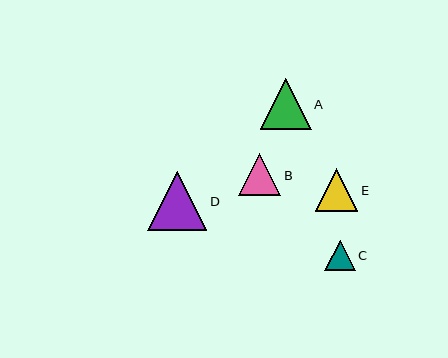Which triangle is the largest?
Triangle D is the largest with a size of approximately 59 pixels.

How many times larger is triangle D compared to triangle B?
Triangle D is approximately 1.4 times the size of triangle B.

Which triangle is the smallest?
Triangle C is the smallest with a size of approximately 30 pixels.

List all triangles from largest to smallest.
From largest to smallest: D, A, E, B, C.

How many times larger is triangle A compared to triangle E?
Triangle A is approximately 1.2 times the size of triangle E.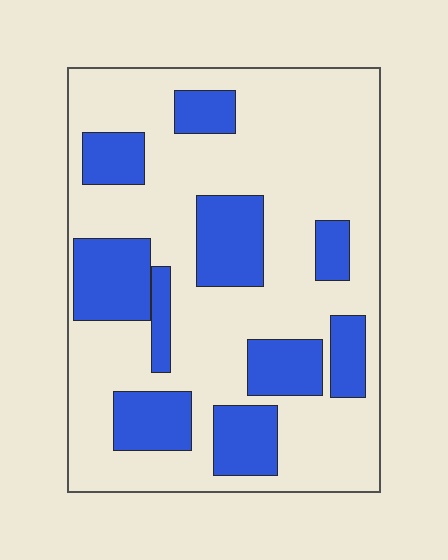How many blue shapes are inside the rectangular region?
10.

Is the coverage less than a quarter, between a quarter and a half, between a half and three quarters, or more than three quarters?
Between a quarter and a half.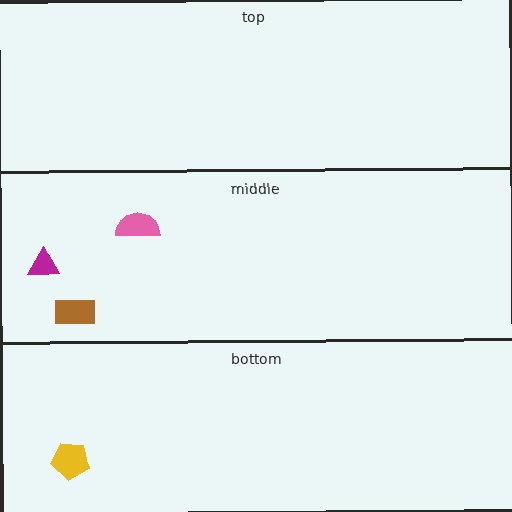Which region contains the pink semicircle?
The middle region.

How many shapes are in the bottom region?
1.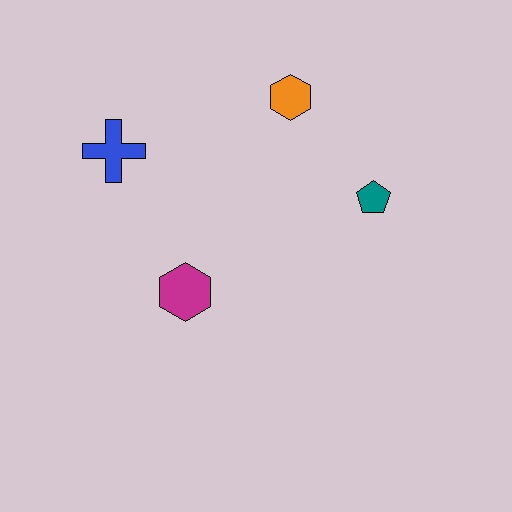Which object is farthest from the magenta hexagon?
The orange hexagon is farthest from the magenta hexagon.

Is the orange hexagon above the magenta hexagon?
Yes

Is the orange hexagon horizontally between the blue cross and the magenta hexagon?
No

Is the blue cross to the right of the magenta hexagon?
No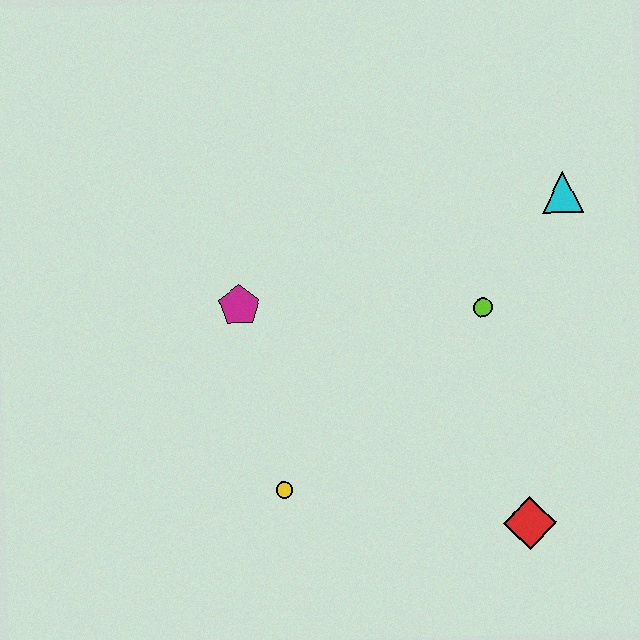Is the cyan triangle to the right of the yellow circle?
Yes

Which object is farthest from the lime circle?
The yellow circle is farthest from the lime circle.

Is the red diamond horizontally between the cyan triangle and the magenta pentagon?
Yes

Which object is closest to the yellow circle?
The magenta pentagon is closest to the yellow circle.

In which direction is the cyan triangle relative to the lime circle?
The cyan triangle is above the lime circle.